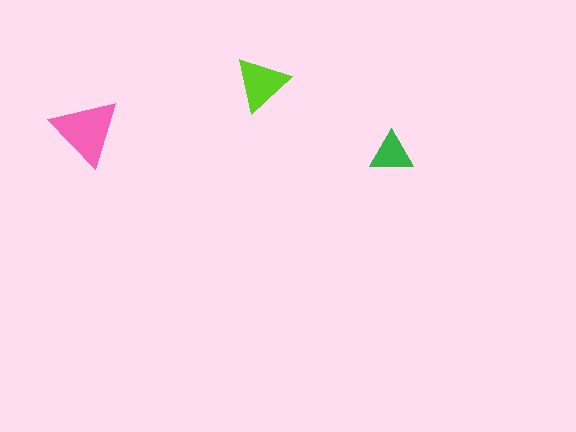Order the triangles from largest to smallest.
the pink one, the lime one, the green one.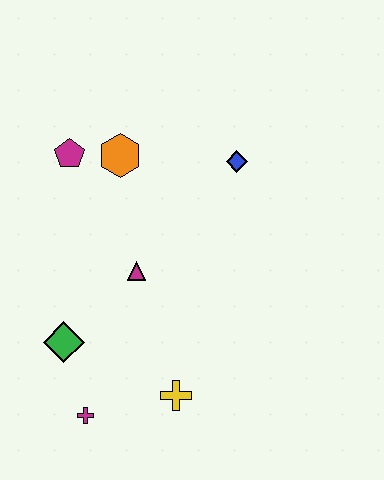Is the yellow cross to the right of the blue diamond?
No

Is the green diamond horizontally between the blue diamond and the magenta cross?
No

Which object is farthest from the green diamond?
The blue diamond is farthest from the green diamond.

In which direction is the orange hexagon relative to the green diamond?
The orange hexagon is above the green diamond.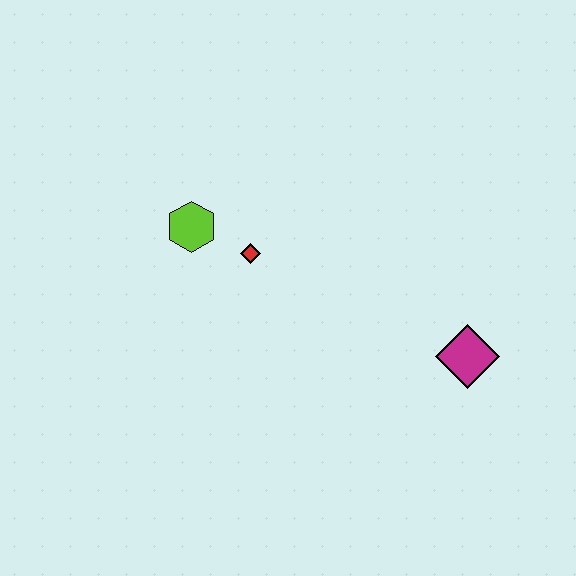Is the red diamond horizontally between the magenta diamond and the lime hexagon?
Yes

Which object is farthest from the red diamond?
The magenta diamond is farthest from the red diamond.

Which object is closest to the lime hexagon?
The red diamond is closest to the lime hexagon.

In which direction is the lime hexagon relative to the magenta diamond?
The lime hexagon is to the left of the magenta diamond.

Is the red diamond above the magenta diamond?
Yes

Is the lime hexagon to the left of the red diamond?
Yes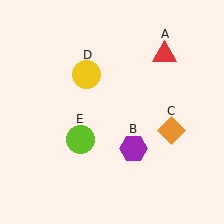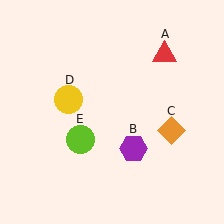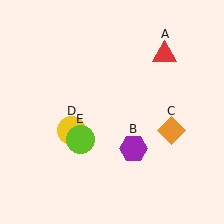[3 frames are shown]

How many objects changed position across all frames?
1 object changed position: yellow circle (object D).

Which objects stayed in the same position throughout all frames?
Red triangle (object A) and purple hexagon (object B) and orange diamond (object C) and lime circle (object E) remained stationary.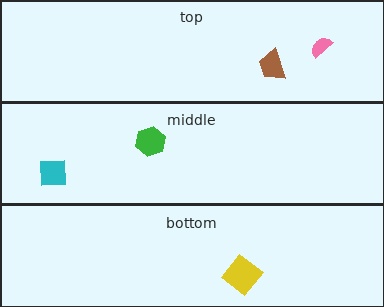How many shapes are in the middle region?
2.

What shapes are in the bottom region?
The yellow diamond.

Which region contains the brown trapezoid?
The top region.